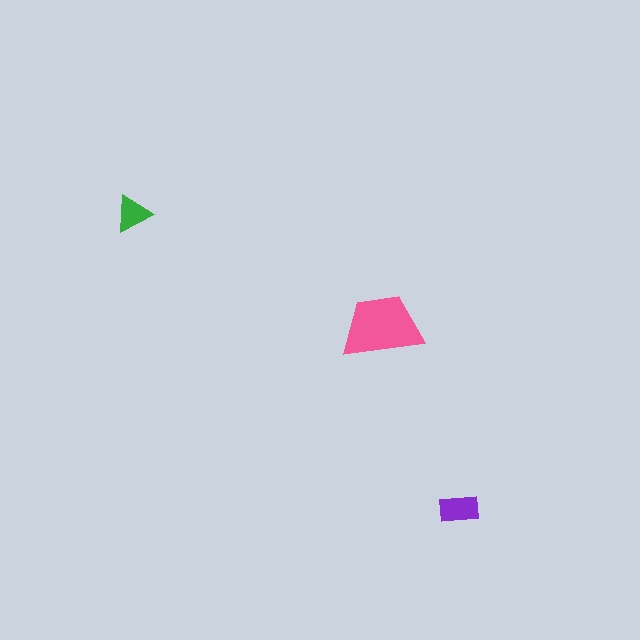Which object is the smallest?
The green triangle.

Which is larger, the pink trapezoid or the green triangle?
The pink trapezoid.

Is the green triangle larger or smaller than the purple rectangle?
Smaller.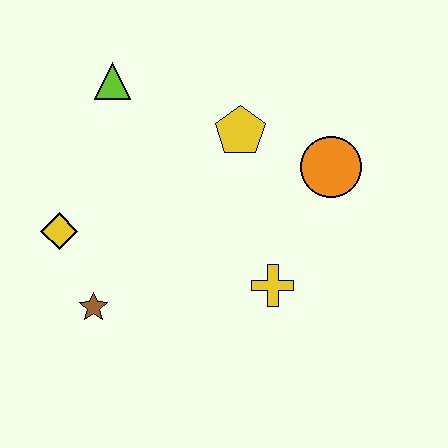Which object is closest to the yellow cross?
The orange circle is closest to the yellow cross.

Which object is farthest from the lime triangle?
The yellow cross is farthest from the lime triangle.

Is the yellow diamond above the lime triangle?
No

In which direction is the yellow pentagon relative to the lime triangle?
The yellow pentagon is to the right of the lime triangle.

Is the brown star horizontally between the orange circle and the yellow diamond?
Yes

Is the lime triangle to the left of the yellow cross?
Yes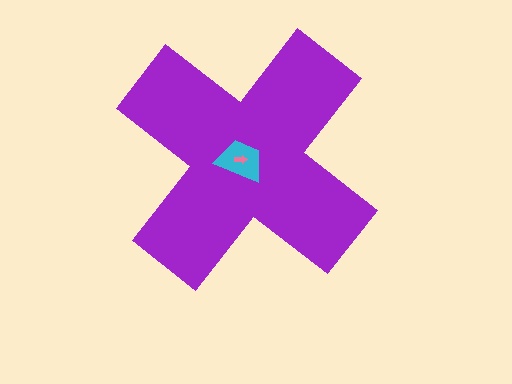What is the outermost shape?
The purple cross.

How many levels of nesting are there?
3.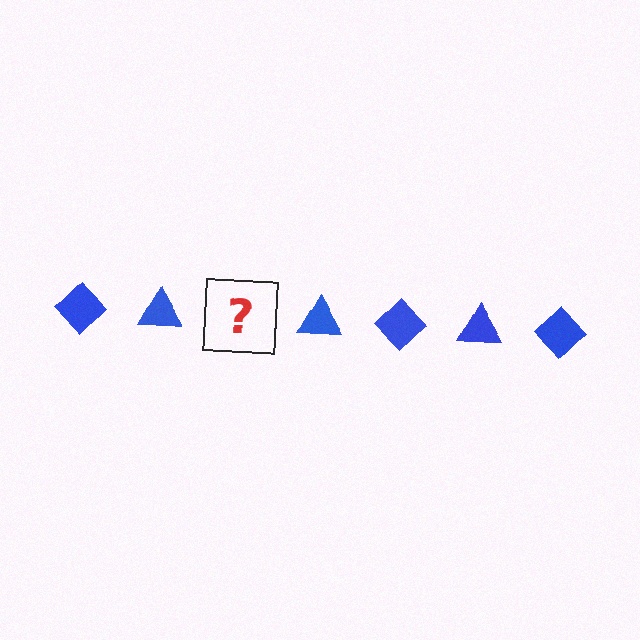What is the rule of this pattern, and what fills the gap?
The rule is that the pattern cycles through diamond, triangle shapes in blue. The gap should be filled with a blue diamond.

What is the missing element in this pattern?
The missing element is a blue diamond.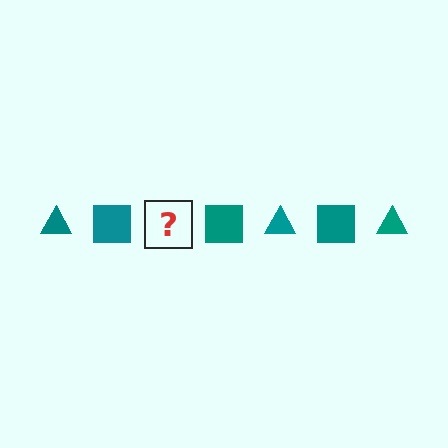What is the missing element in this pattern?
The missing element is a teal triangle.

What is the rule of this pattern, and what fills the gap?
The rule is that the pattern cycles through triangle, square shapes in teal. The gap should be filled with a teal triangle.